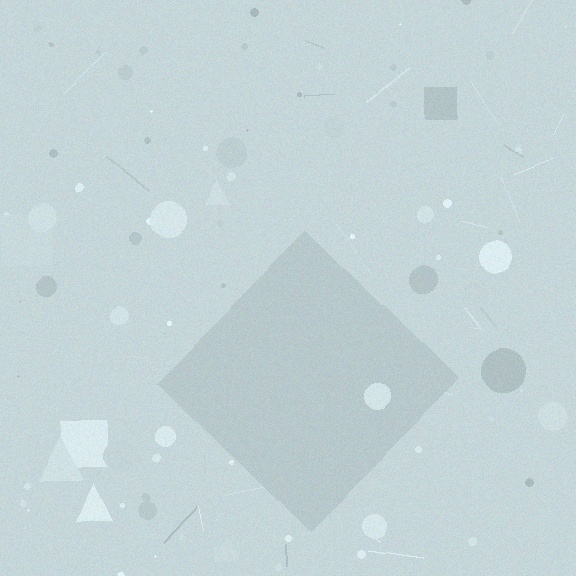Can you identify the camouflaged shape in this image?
The camouflaged shape is a diamond.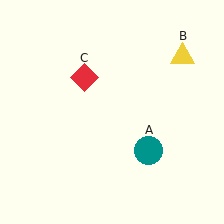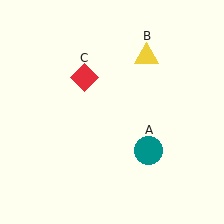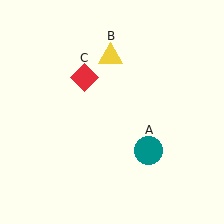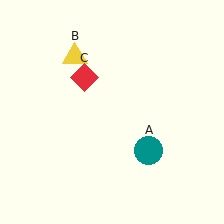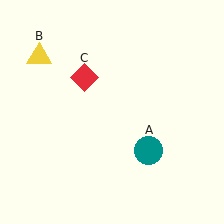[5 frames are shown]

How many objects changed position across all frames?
1 object changed position: yellow triangle (object B).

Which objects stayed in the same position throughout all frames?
Teal circle (object A) and red diamond (object C) remained stationary.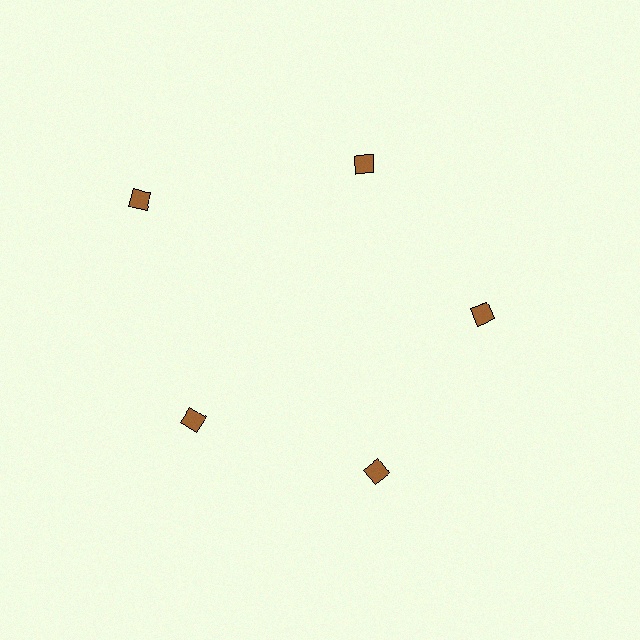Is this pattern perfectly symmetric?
No. The 5 brown diamonds are arranged in a ring, but one element near the 10 o'clock position is pushed outward from the center, breaking the 5-fold rotational symmetry.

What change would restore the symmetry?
The symmetry would be restored by moving it inward, back onto the ring so that all 5 diamonds sit at equal angles and equal distance from the center.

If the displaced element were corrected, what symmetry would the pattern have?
It would have 5-fold rotational symmetry — the pattern would map onto itself every 72 degrees.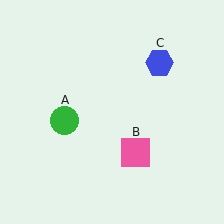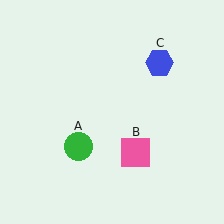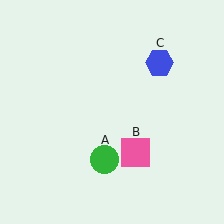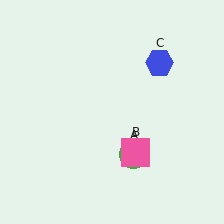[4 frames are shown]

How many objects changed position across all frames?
1 object changed position: green circle (object A).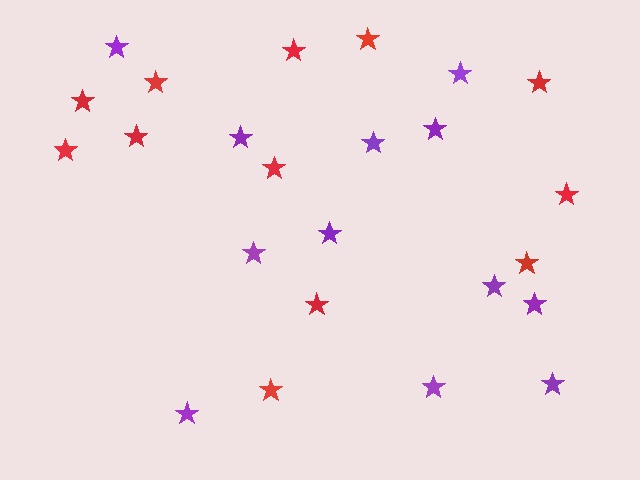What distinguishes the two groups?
There are 2 groups: one group of purple stars (12) and one group of red stars (12).